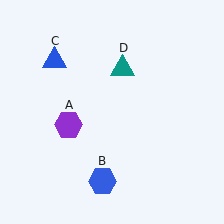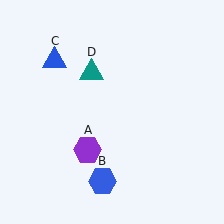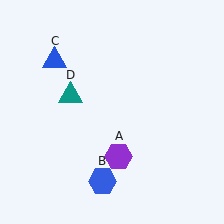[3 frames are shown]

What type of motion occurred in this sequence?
The purple hexagon (object A), teal triangle (object D) rotated counterclockwise around the center of the scene.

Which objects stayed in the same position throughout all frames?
Blue hexagon (object B) and blue triangle (object C) remained stationary.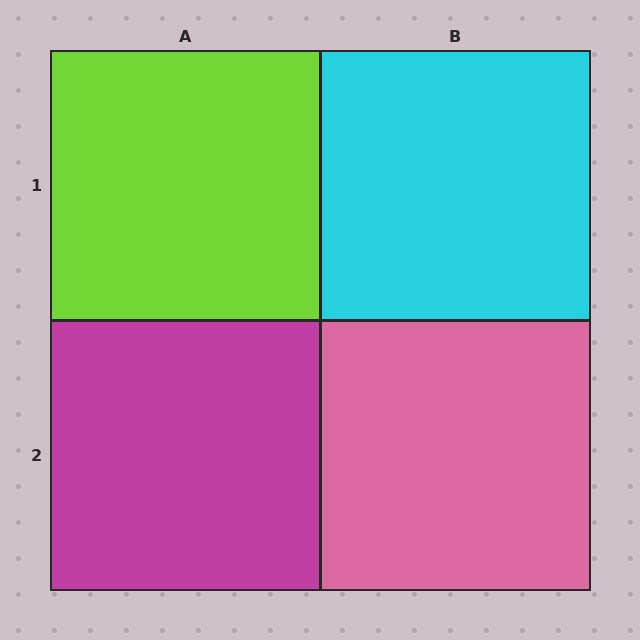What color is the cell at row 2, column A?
Magenta.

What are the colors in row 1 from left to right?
Lime, cyan.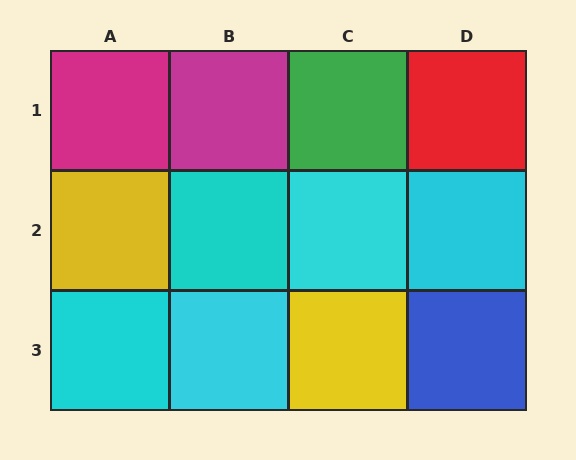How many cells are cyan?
5 cells are cyan.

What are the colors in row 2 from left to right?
Yellow, cyan, cyan, cyan.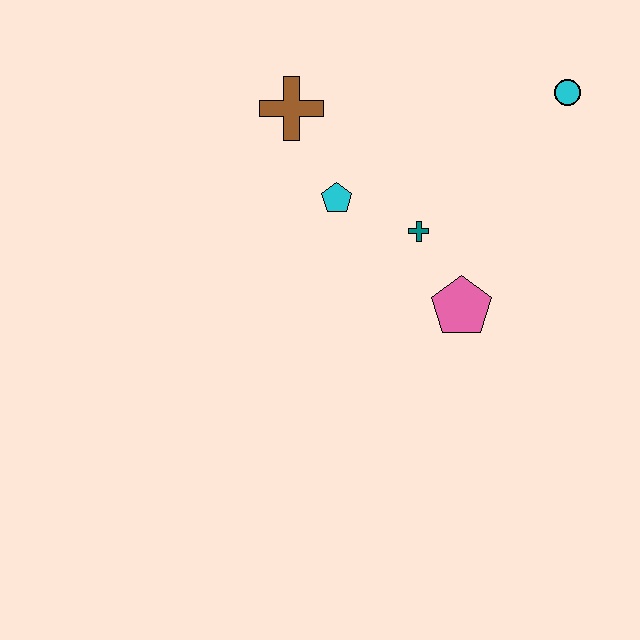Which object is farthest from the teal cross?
The cyan circle is farthest from the teal cross.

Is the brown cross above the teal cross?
Yes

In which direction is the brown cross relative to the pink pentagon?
The brown cross is above the pink pentagon.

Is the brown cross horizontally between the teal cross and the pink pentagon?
No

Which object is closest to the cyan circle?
The teal cross is closest to the cyan circle.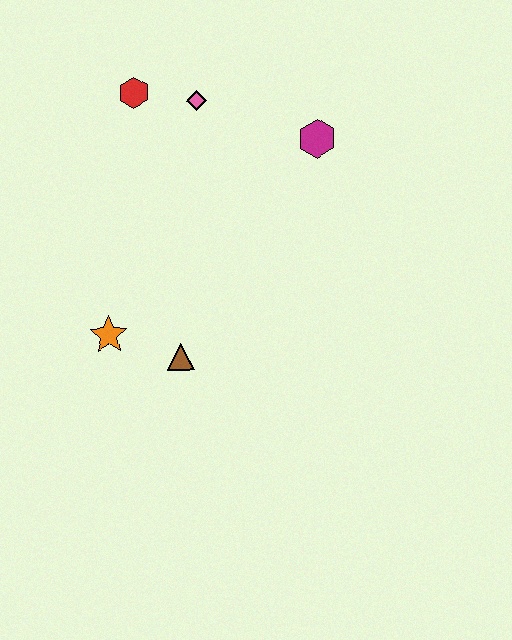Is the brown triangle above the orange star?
No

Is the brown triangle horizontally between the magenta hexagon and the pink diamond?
No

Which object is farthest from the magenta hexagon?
The orange star is farthest from the magenta hexagon.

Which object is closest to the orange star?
The brown triangle is closest to the orange star.